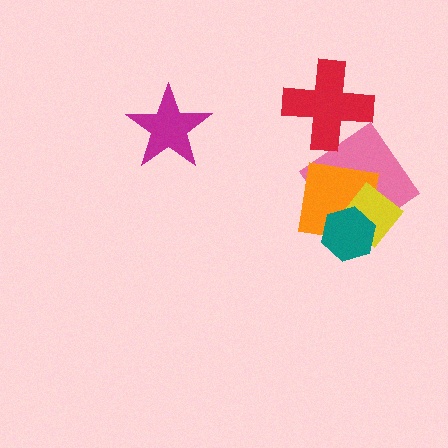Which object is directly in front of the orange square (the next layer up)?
The yellow diamond is directly in front of the orange square.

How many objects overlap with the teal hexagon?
3 objects overlap with the teal hexagon.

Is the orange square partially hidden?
Yes, it is partially covered by another shape.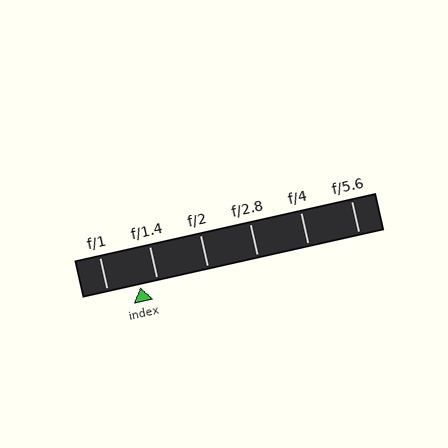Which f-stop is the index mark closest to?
The index mark is closest to f/1.4.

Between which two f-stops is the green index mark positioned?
The index mark is between f/1 and f/1.4.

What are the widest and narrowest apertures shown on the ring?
The widest aperture shown is f/1 and the narrowest is f/5.6.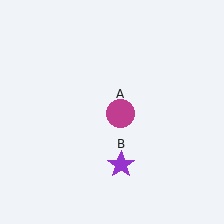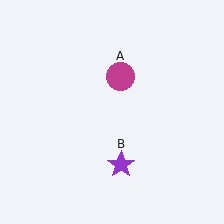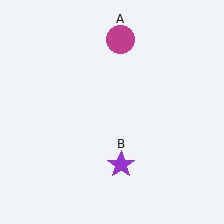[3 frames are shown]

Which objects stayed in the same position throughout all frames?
Purple star (object B) remained stationary.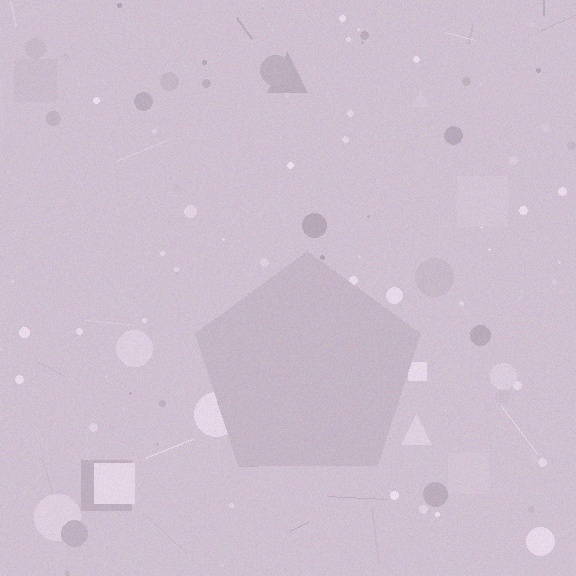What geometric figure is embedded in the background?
A pentagon is embedded in the background.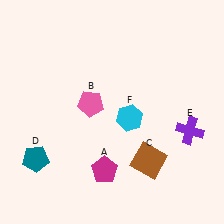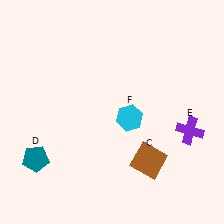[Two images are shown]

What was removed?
The pink pentagon (B), the magenta pentagon (A) were removed in Image 2.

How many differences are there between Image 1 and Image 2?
There are 2 differences between the two images.